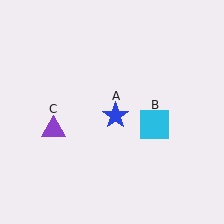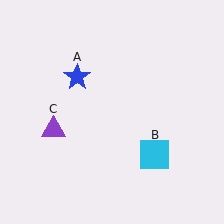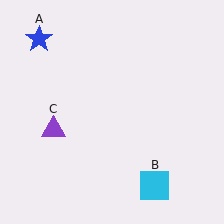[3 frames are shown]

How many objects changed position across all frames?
2 objects changed position: blue star (object A), cyan square (object B).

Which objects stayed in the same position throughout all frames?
Purple triangle (object C) remained stationary.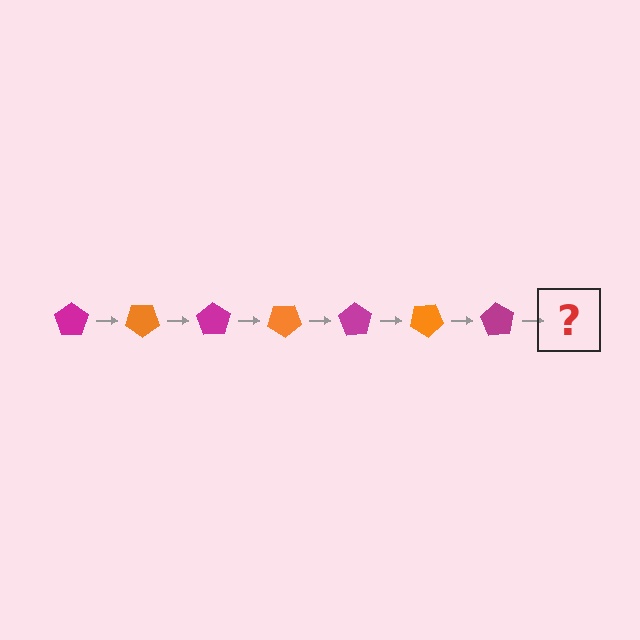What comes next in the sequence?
The next element should be an orange pentagon, rotated 245 degrees from the start.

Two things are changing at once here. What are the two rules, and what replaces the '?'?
The two rules are that it rotates 35 degrees each step and the color cycles through magenta and orange. The '?' should be an orange pentagon, rotated 245 degrees from the start.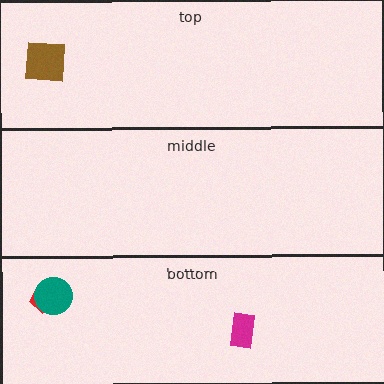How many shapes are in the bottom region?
3.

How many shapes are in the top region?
1.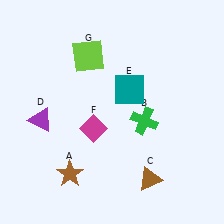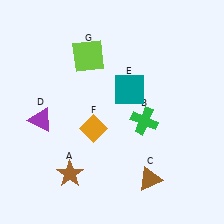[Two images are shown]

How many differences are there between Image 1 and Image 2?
There is 1 difference between the two images.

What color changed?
The diamond (F) changed from magenta in Image 1 to orange in Image 2.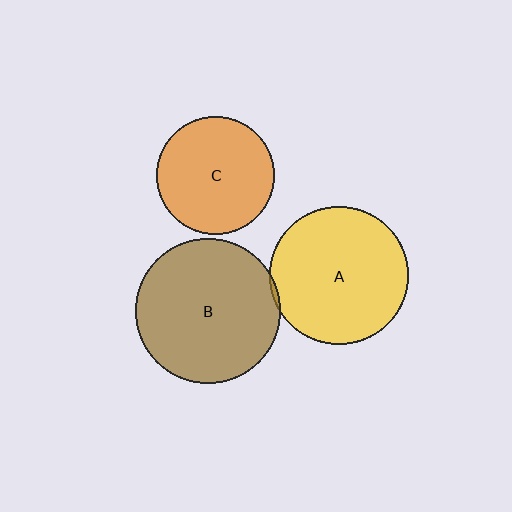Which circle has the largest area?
Circle B (brown).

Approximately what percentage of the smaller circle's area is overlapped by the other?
Approximately 5%.